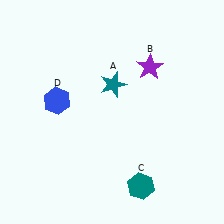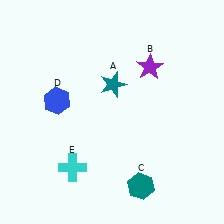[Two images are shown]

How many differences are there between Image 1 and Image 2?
There is 1 difference between the two images.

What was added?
A cyan cross (E) was added in Image 2.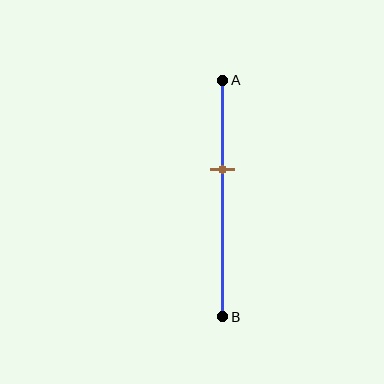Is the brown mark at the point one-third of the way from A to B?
No, the mark is at about 40% from A, not at the 33% one-third point.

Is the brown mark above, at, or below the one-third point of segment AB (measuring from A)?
The brown mark is below the one-third point of segment AB.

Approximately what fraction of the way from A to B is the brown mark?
The brown mark is approximately 40% of the way from A to B.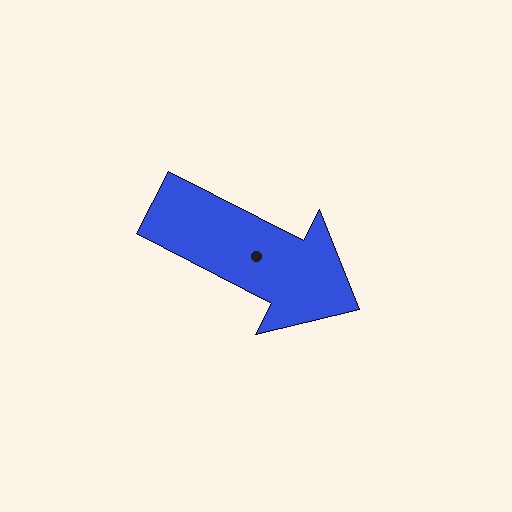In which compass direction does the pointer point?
Southeast.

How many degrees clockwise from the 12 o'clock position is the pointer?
Approximately 117 degrees.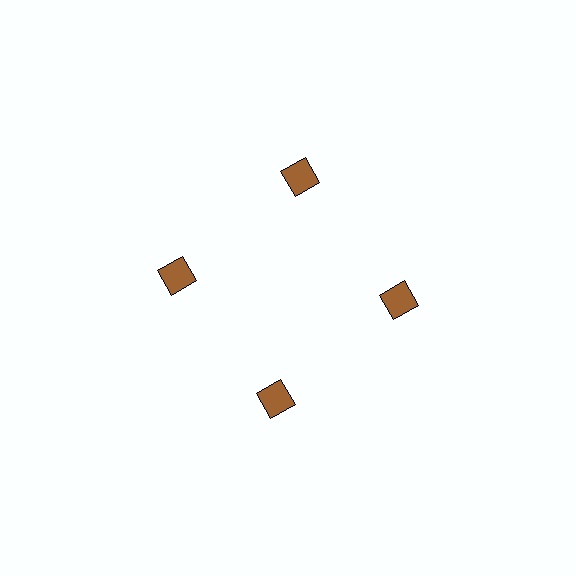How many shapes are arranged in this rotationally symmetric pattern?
There are 4 shapes, arranged in 4 groups of 1.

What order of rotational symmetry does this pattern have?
This pattern has 4-fold rotational symmetry.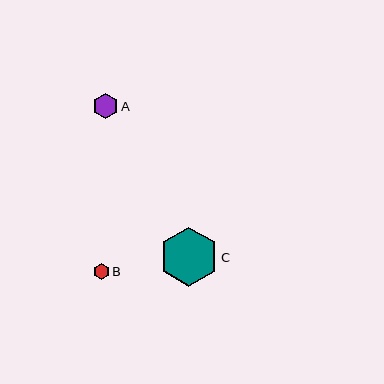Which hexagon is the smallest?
Hexagon B is the smallest with a size of approximately 16 pixels.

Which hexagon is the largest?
Hexagon C is the largest with a size of approximately 59 pixels.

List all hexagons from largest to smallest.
From largest to smallest: C, A, B.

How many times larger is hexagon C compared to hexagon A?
Hexagon C is approximately 2.3 times the size of hexagon A.